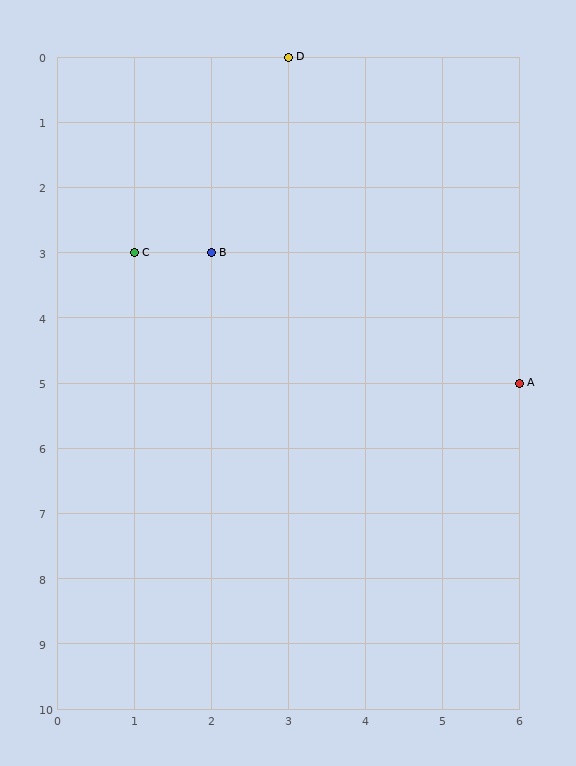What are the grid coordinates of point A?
Point A is at grid coordinates (6, 5).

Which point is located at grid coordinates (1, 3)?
Point C is at (1, 3).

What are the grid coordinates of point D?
Point D is at grid coordinates (3, 0).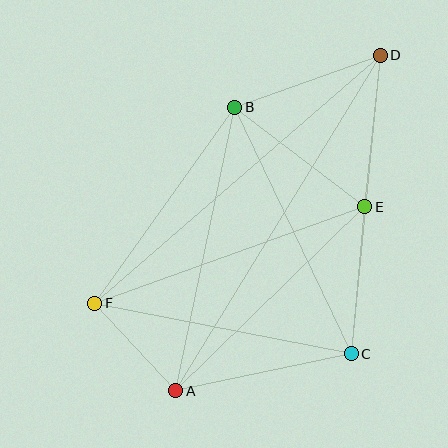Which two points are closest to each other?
Points A and F are closest to each other.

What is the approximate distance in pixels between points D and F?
The distance between D and F is approximately 378 pixels.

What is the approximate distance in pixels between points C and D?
The distance between C and D is approximately 300 pixels.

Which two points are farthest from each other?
Points A and D are farthest from each other.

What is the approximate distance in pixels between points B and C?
The distance between B and C is approximately 272 pixels.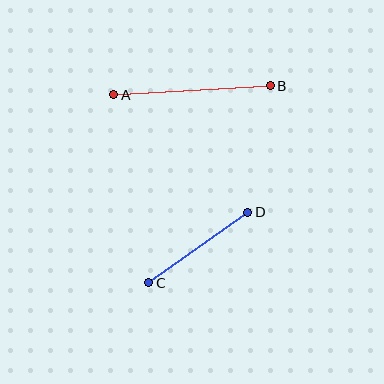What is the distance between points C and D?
The distance is approximately 122 pixels.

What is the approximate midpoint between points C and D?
The midpoint is at approximately (198, 247) pixels.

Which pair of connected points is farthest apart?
Points A and B are farthest apart.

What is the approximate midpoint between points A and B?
The midpoint is at approximately (192, 90) pixels.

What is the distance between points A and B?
The distance is approximately 157 pixels.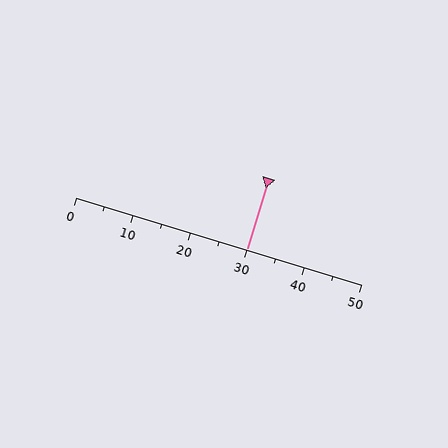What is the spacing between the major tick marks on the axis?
The major ticks are spaced 10 apart.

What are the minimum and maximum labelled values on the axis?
The axis runs from 0 to 50.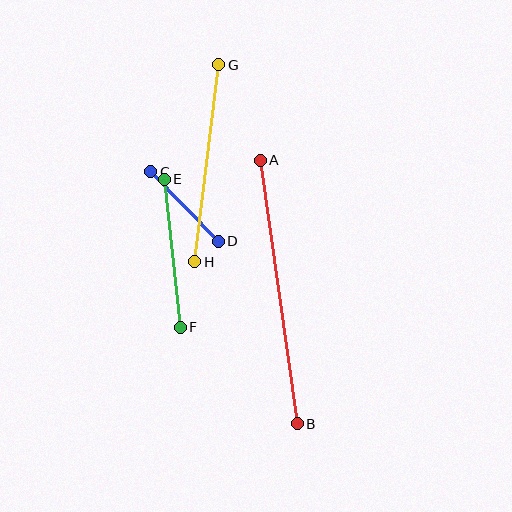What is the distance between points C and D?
The distance is approximately 97 pixels.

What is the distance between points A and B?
The distance is approximately 266 pixels.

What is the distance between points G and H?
The distance is approximately 198 pixels.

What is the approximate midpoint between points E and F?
The midpoint is at approximately (172, 253) pixels.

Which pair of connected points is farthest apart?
Points A and B are farthest apart.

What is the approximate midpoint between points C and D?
The midpoint is at approximately (185, 206) pixels.